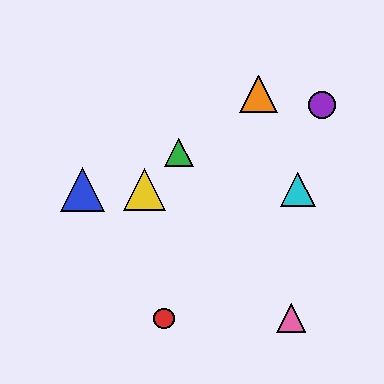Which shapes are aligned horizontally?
The blue triangle, the yellow triangle, the cyan triangle are aligned horizontally.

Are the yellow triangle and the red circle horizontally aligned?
No, the yellow triangle is at y≈189 and the red circle is at y≈318.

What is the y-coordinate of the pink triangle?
The pink triangle is at y≈318.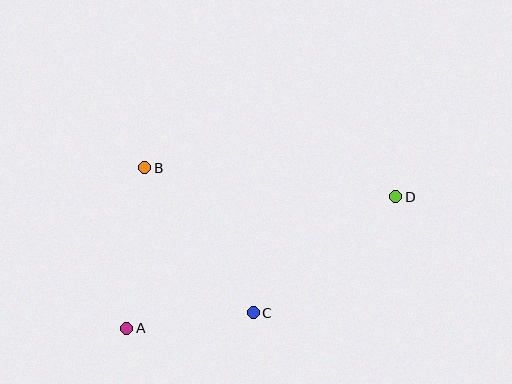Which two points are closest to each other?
Points A and C are closest to each other.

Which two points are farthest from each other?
Points A and D are farthest from each other.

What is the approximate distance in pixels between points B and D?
The distance between B and D is approximately 252 pixels.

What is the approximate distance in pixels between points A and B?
The distance between A and B is approximately 161 pixels.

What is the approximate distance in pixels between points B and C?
The distance between B and C is approximately 181 pixels.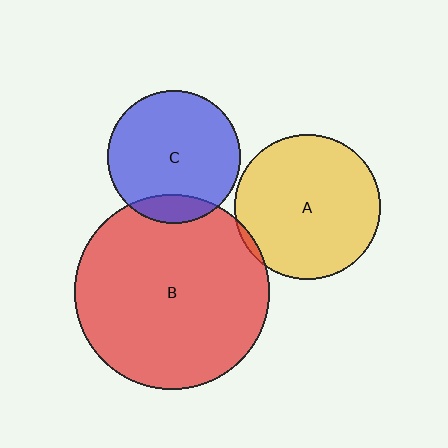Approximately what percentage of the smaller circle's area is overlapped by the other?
Approximately 15%.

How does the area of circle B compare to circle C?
Approximately 2.1 times.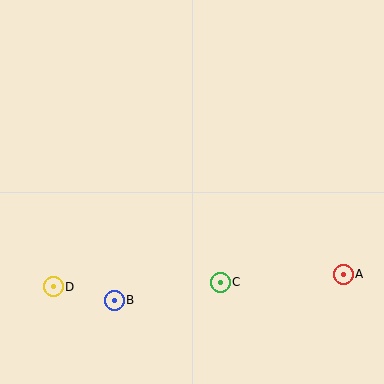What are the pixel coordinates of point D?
Point D is at (53, 287).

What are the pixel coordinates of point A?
Point A is at (343, 274).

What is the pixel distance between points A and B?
The distance between A and B is 231 pixels.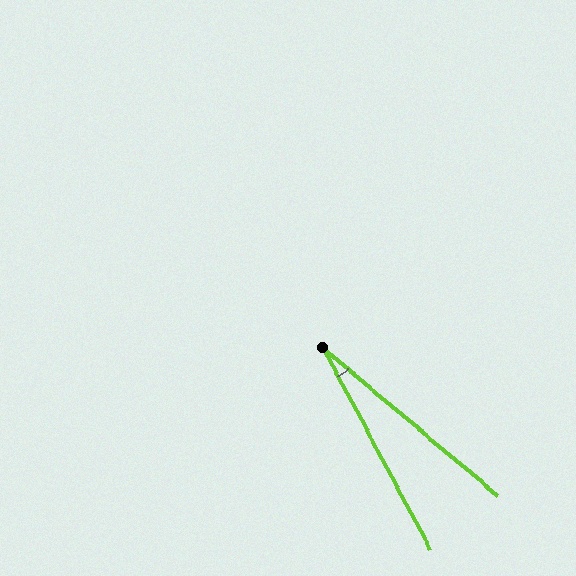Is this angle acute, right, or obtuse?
It is acute.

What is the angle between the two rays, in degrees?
Approximately 22 degrees.